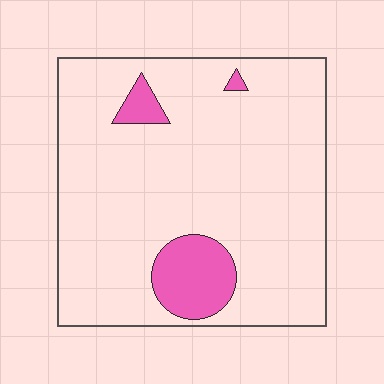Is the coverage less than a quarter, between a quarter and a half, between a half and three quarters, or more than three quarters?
Less than a quarter.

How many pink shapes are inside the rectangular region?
3.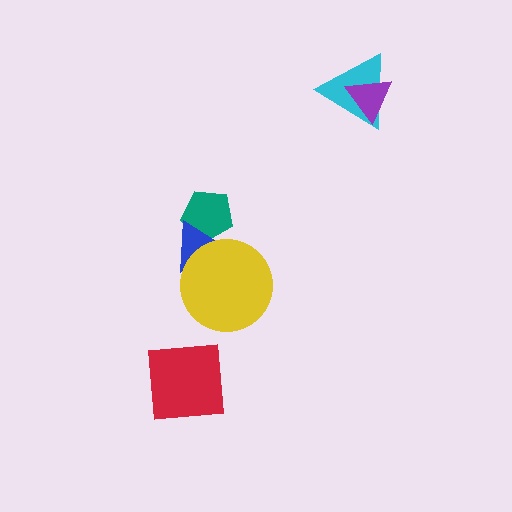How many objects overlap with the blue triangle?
2 objects overlap with the blue triangle.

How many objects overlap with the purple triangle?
1 object overlaps with the purple triangle.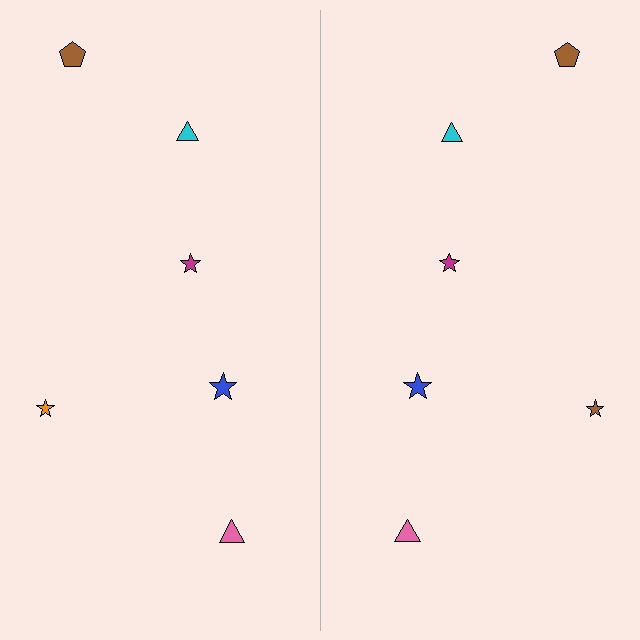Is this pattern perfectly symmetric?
No, the pattern is not perfectly symmetric. The brown star on the right side breaks the symmetry — its mirror counterpart is orange.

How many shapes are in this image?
There are 12 shapes in this image.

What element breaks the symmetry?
The brown star on the right side breaks the symmetry — its mirror counterpart is orange.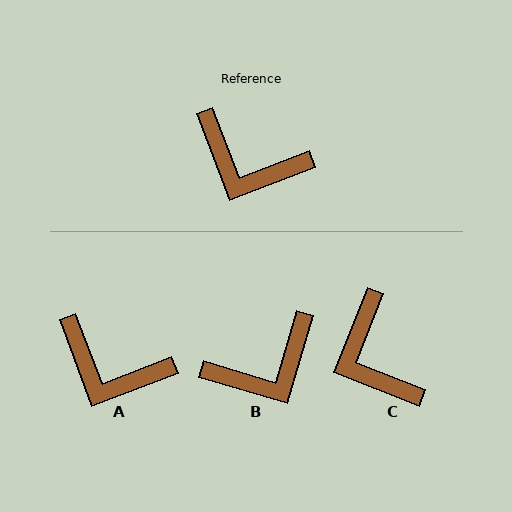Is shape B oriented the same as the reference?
No, it is off by about 53 degrees.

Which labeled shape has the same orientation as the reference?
A.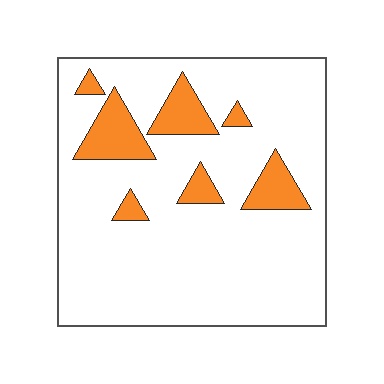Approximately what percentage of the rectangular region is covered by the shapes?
Approximately 15%.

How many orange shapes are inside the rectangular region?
7.